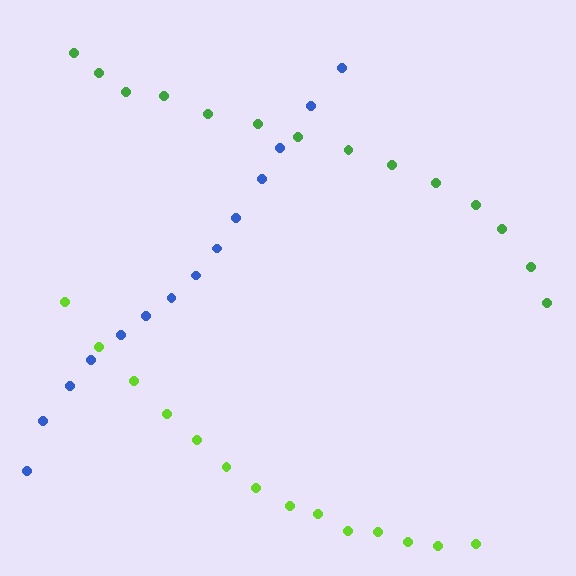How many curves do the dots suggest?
There are 3 distinct paths.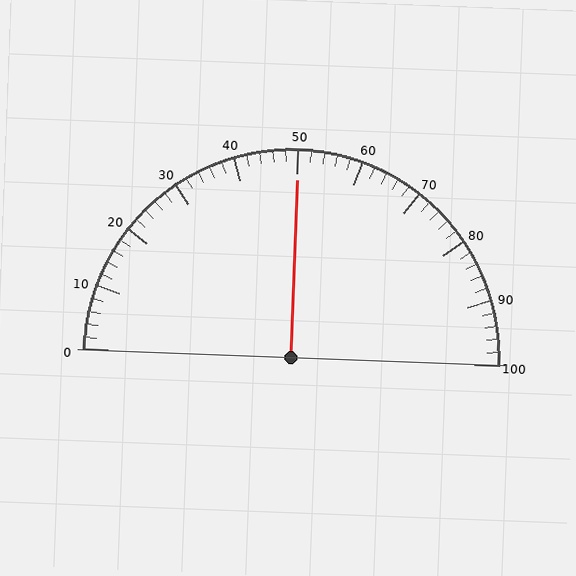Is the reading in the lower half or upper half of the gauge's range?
The reading is in the upper half of the range (0 to 100).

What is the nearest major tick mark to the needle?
The nearest major tick mark is 50.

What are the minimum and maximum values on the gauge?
The gauge ranges from 0 to 100.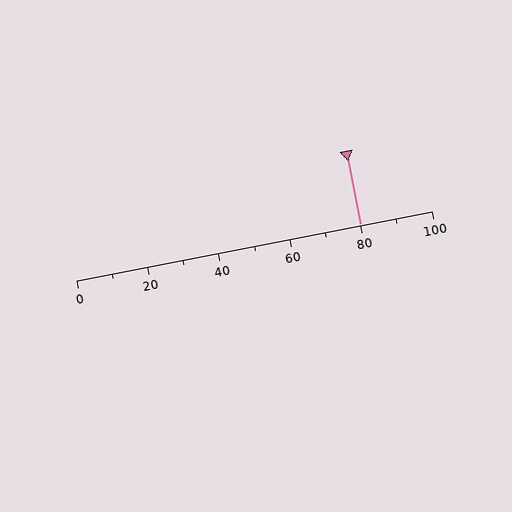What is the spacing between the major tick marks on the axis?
The major ticks are spaced 20 apart.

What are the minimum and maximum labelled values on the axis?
The axis runs from 0 to 100.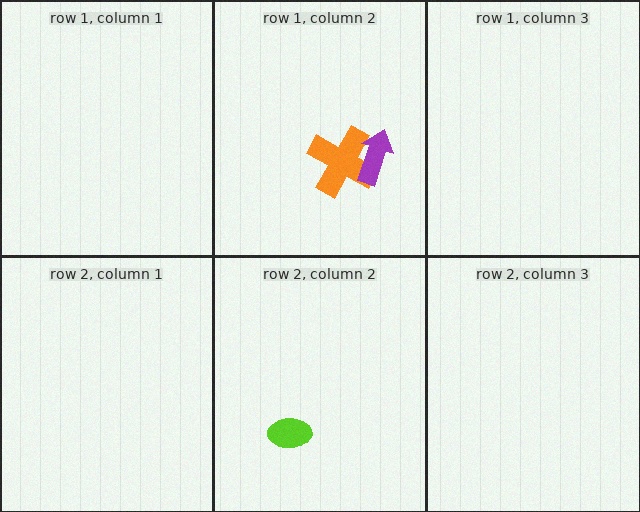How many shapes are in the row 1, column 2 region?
2.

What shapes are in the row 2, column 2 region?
The lime ellipse.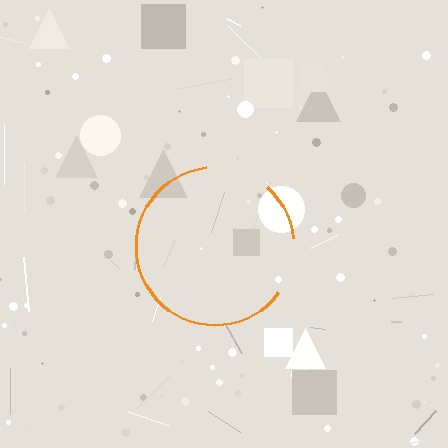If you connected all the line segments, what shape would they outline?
They would outline a circle.